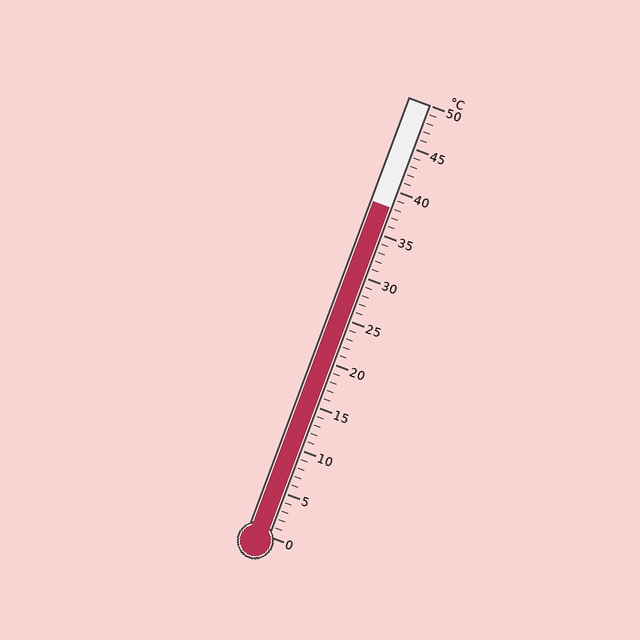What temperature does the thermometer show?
The thermometer shows approximately 38°C.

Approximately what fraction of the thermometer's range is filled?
The thermometer is filled to approximately 75% of its range.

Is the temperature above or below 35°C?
The temperature is above 35°C.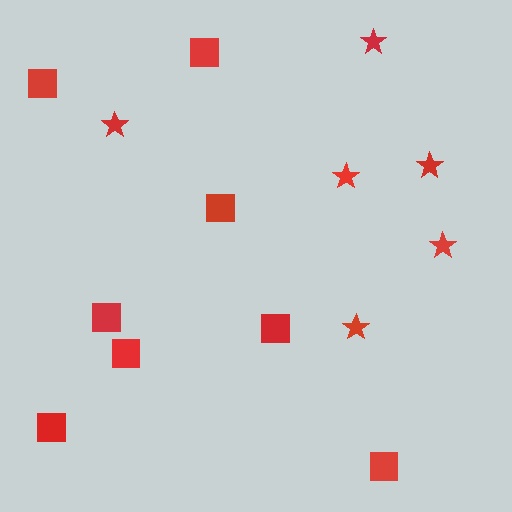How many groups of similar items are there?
There are 2 groups: one group of squares (8) and one group of stars (6).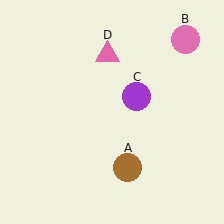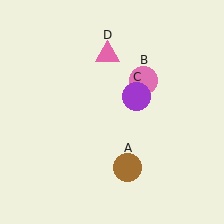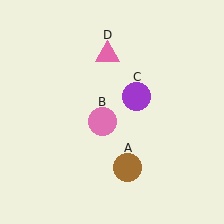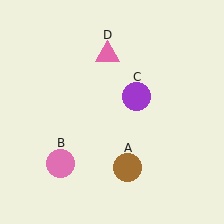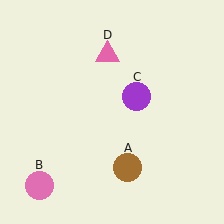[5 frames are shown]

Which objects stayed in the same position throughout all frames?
Brown circle (object A) and purple circle (object C) and pink triangle (object D) remained stationary.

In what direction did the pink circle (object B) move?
The pink circle (object B) moved down and to the left.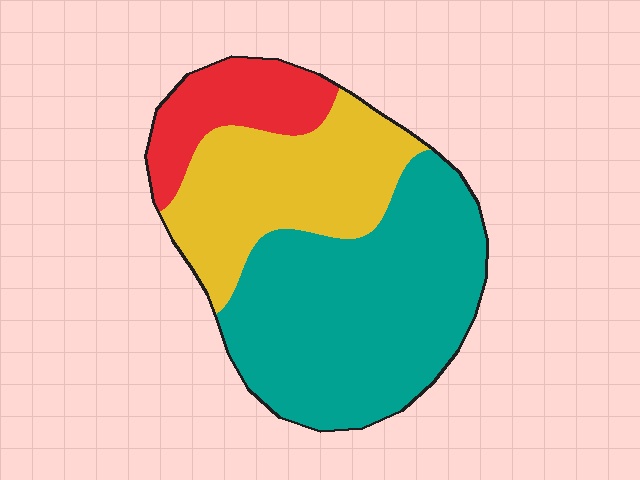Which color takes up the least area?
Red, at roughly 15%.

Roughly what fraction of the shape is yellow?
Yellow covers 31% of the shape.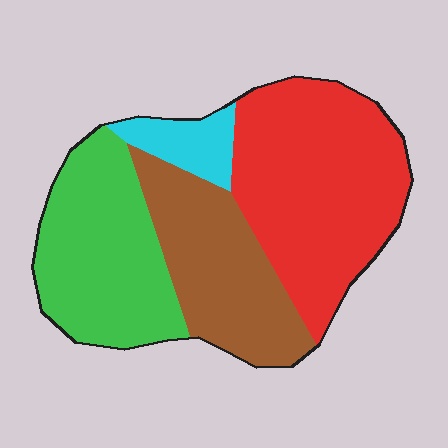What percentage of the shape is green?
Green takes up about one quarter (1/4) of the shape.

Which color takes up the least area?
Cyan, at roughly 5%.